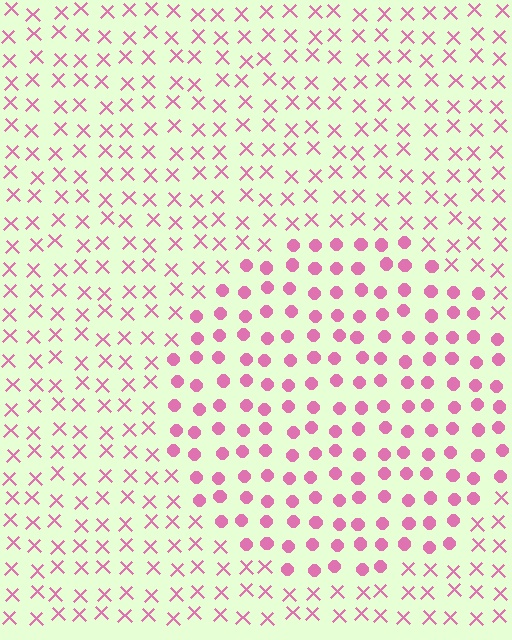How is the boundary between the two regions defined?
The boundary is defined by a change in element shape: circles inside vs. X marks outside. All elements share the same color and spacing.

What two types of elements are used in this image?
The image uses circles inside the circle region and X marks outside it.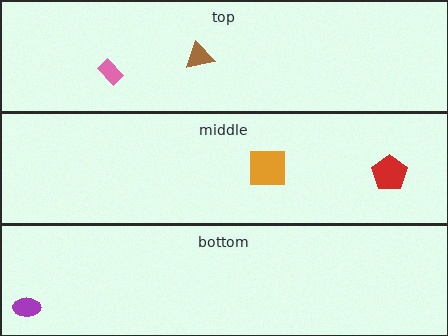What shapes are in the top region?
The brown triangle, the pink rectangle.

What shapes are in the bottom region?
The purple ellipse.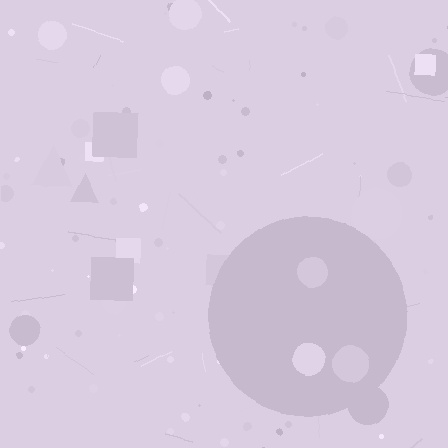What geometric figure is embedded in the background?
A circle is embedded in the background.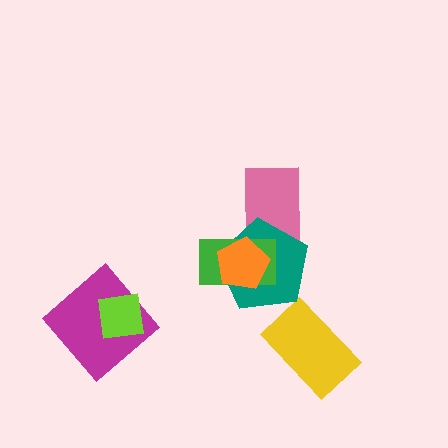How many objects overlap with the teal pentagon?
3 objects overlap with the teal pentagon.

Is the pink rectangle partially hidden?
Yes, it is partially covered by another shape.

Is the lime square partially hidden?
No, no other shape covers it.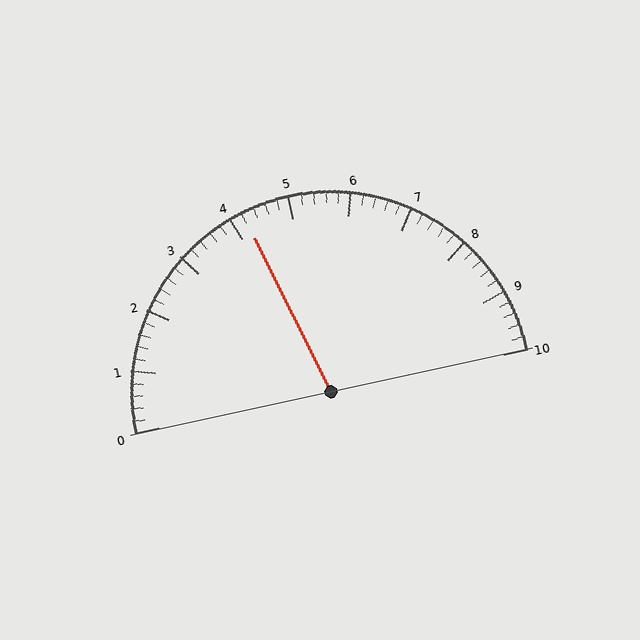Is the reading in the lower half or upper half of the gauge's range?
The reading is in the lower half of the range (0 to 10).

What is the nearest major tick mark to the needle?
The nearest major tick mark is 4.